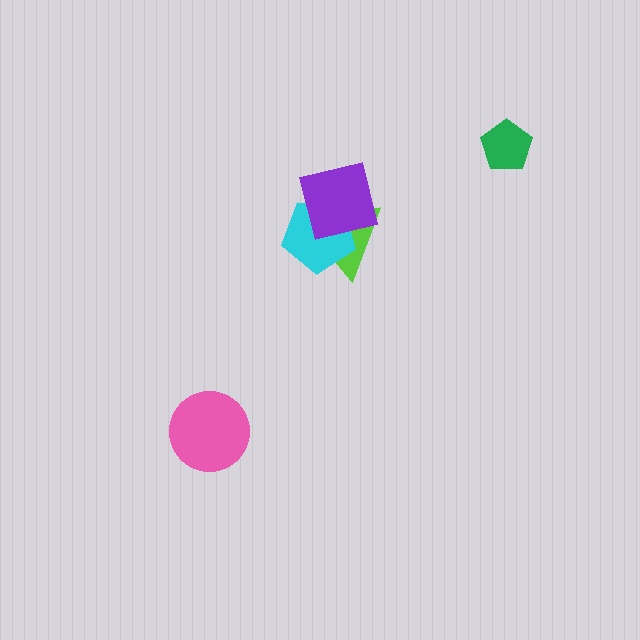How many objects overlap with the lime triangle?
2 objects overlap with the lime triangle.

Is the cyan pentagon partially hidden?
Yes, it is partially covered by another shape.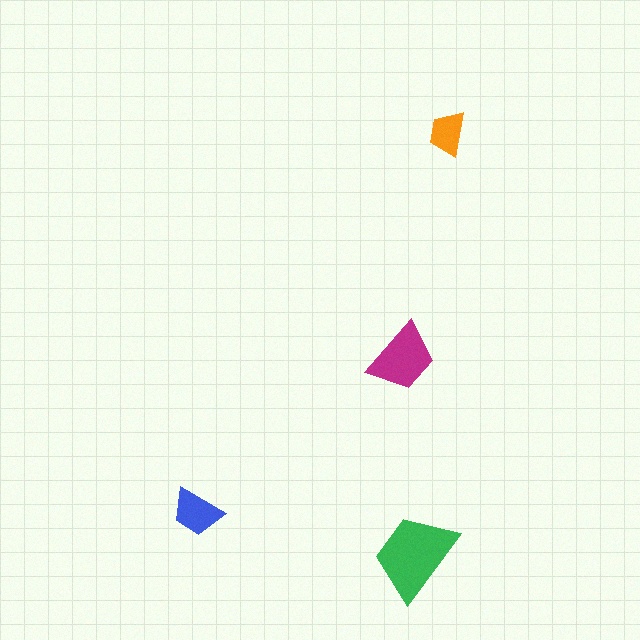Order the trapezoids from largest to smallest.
the green one, the magenta one, the blue one, the orange one.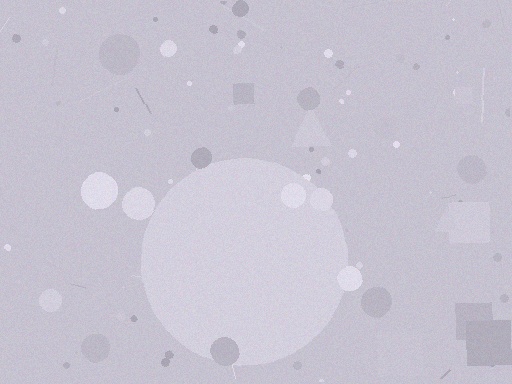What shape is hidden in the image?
A circle is hidden in the image.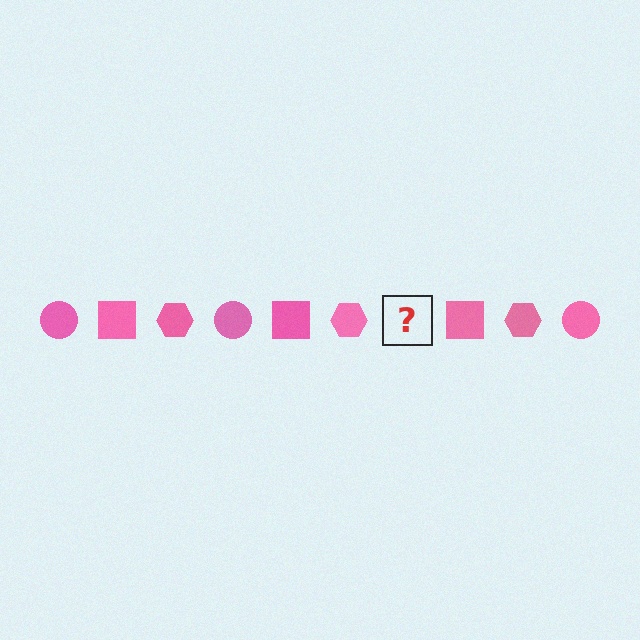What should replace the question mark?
The question mark should be replaced with a pink circle.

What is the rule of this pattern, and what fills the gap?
The rule is that the pattern cycles through circle, square, hexagon shapes in pink. The gap should be filled with a pink circle.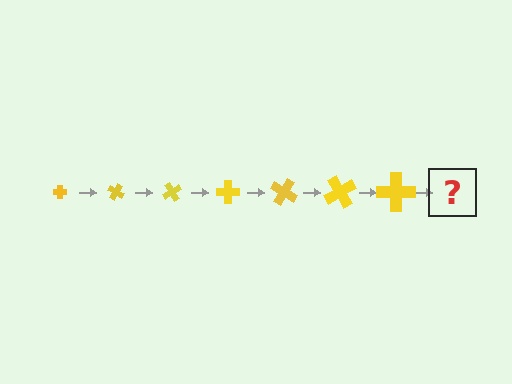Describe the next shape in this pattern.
It should be a cross, larger than the previous one and rotated 210 degrees from the start.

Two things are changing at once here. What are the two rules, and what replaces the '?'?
The two rules are that the cross grows larger each step and it rotates 30 degrees each step. The '?' should be a cross, larger than the previous one and rotated 210 degrees from the start.